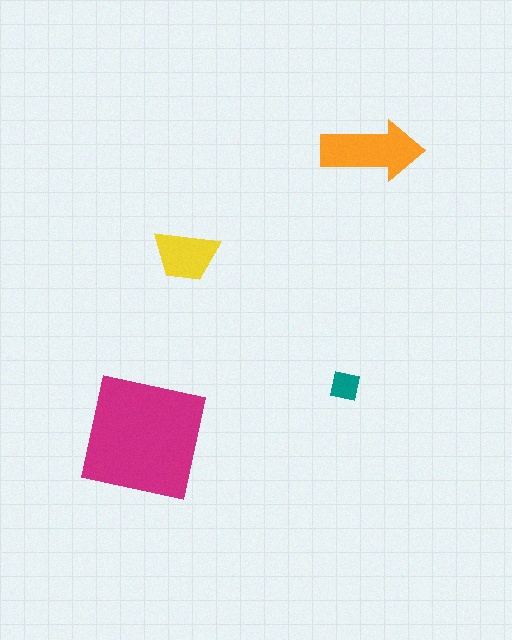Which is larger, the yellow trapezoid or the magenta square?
The magenta square.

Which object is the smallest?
The teal square.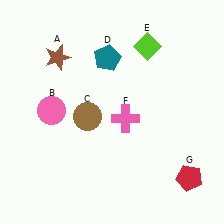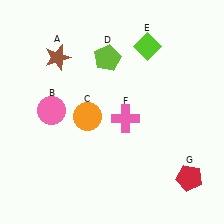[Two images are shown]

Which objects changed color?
C changed from brown to orange. D changed from teal to lime.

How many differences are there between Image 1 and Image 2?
There are 2 differences between the two images.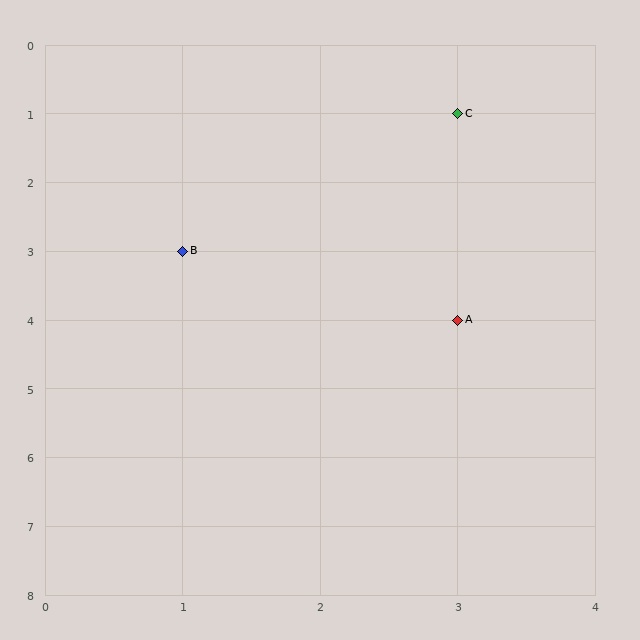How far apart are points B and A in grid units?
Points B and A are 2 columns and 1 row apart (about 2.2 grid units diagonally).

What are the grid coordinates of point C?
Point C is at grid coordinates (3, 1).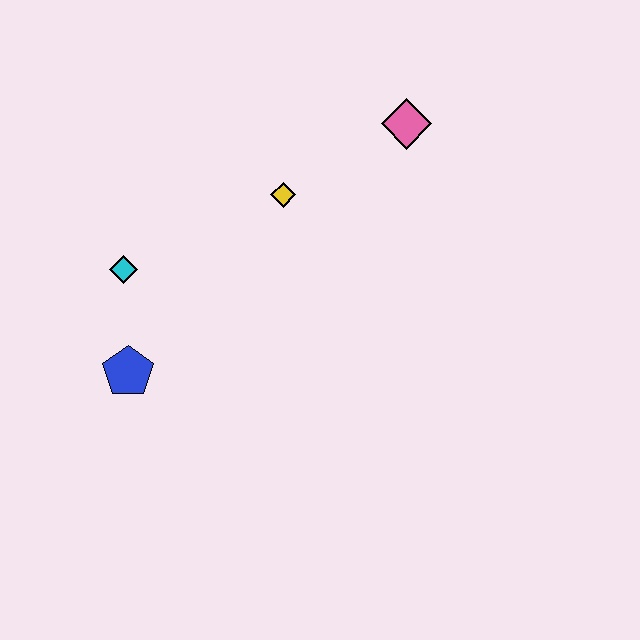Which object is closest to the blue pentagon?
The cyan diamond is closest to the blue pentagon.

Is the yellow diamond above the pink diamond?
No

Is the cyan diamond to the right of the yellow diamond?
No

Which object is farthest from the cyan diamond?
The pink diamond is farthest from the cyan diamond.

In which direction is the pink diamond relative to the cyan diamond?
The pink diamond is to the right of the cyan diamond.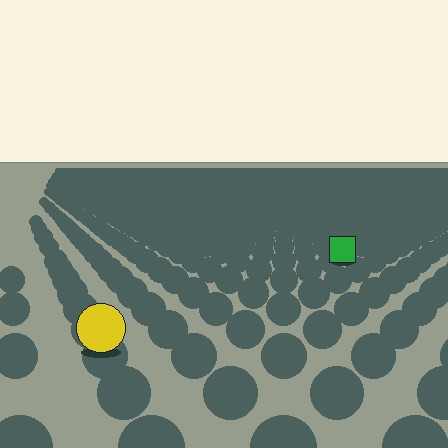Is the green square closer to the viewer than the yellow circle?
No. The yellow circle is closer — you can tell from the texture gradient: the ground texture is coarser near it.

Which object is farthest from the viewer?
The green square is farthest from the viewer. It appears smaller and the ground texture around it is denser.